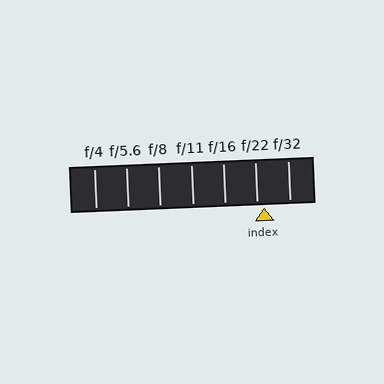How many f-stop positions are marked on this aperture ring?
There are 7 f-stop positions marked.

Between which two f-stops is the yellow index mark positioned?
The index mark is between f/22 and f/32.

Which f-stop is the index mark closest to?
The index mark is closest to f/22.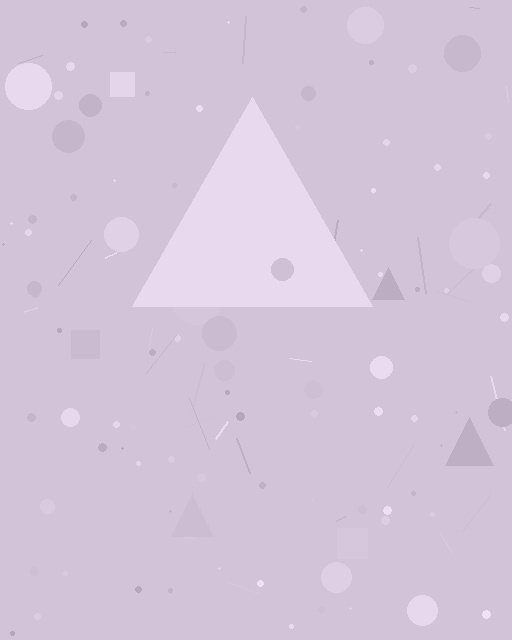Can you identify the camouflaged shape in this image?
The camouflaged shape is a triangle.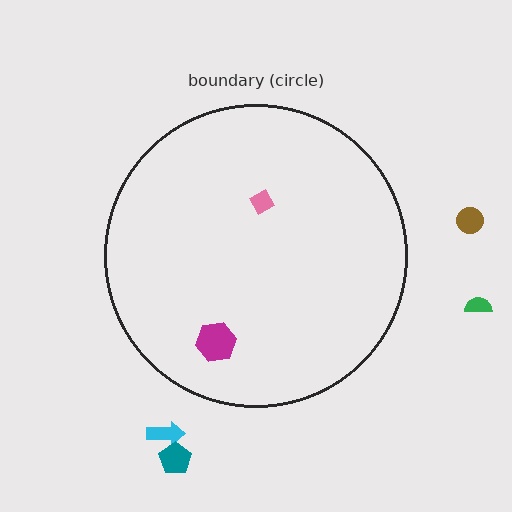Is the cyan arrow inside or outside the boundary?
Outside.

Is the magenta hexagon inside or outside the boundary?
Inside.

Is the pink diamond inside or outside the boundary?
Inside.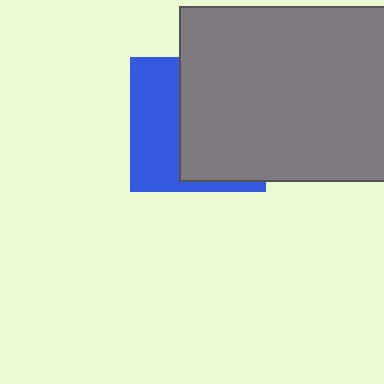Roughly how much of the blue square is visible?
A small part of it is visible (roughly 41%).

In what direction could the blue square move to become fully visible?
The blue square could move left. That would shift it out from behind the gray rectangle entirely.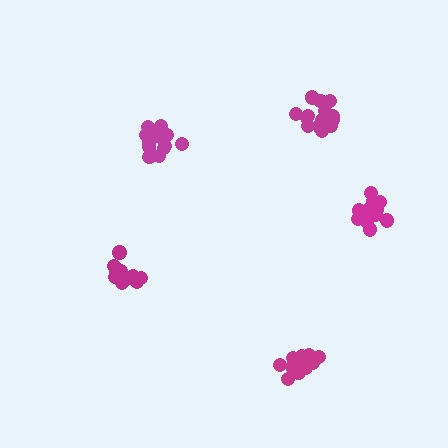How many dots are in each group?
Group 1: 15 dots, Group 2: 16 dots, Group 3: 16 dots, Group 4: 13 dots, Group 5: 17 dots (77 total).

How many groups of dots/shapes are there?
There are 5 groups.